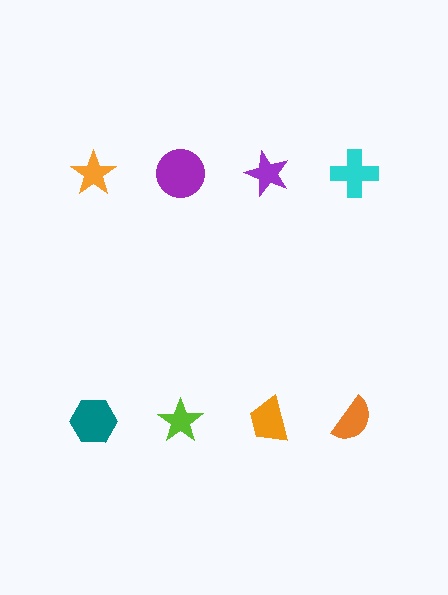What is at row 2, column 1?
A teal hexagon.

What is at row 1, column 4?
A cyan cross.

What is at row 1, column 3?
A purple star.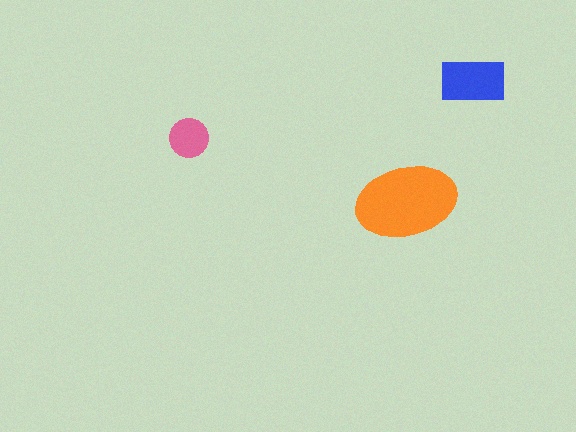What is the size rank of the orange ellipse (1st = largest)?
1st.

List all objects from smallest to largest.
The pink circle, the blue rectangle, the orange ellipse.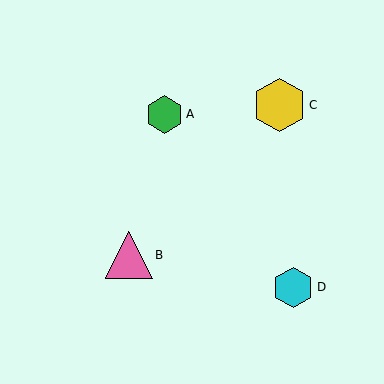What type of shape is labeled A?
Shape A is a green hexagon.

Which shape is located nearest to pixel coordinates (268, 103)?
The yellow hexagon (labeled C) at (279, 105) is nearest to that location.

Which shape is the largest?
The yellow hexagon (labeled C) is the largest.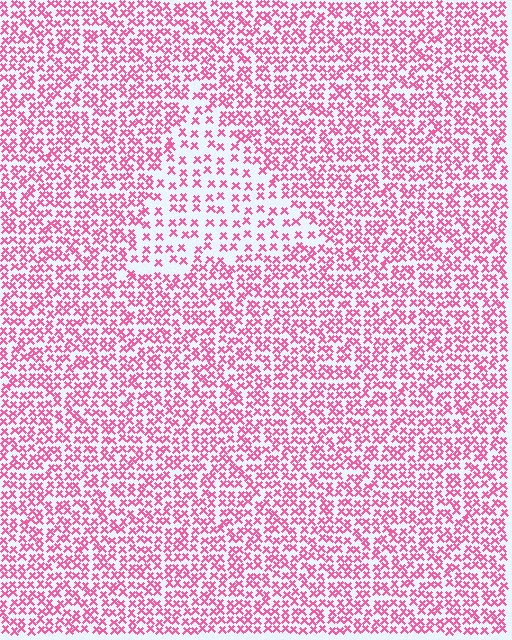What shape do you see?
I see a triangle.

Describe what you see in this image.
The image contains small pink elements arranged at two different densities. A triangle-shaped region is visible where the elements are less densely packed than the surrounding area.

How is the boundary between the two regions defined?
The boundary is defined by a change in element density (approximately 2.0x ratio). All elements are the same color, size, and shape.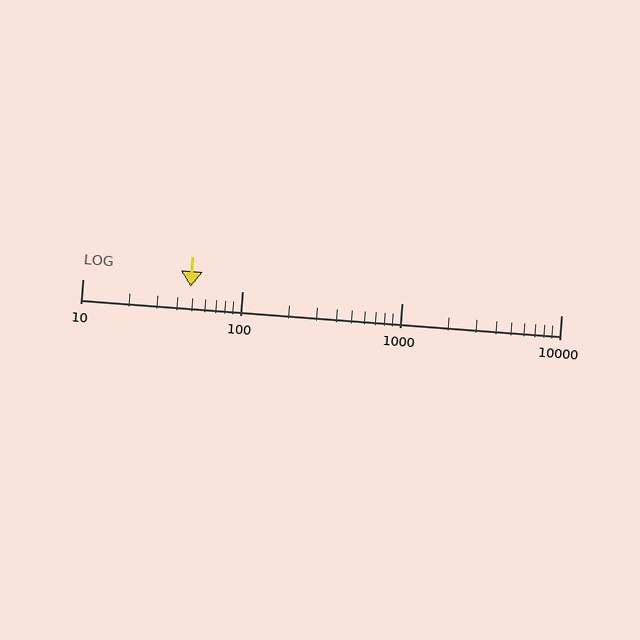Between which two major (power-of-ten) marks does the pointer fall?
The pointer is between 10 and 100.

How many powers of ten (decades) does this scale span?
The scale spans 3 decades, from 10 to 10000.